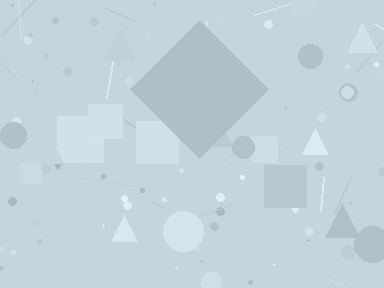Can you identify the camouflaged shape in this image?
The camouflaged shape is a diamond.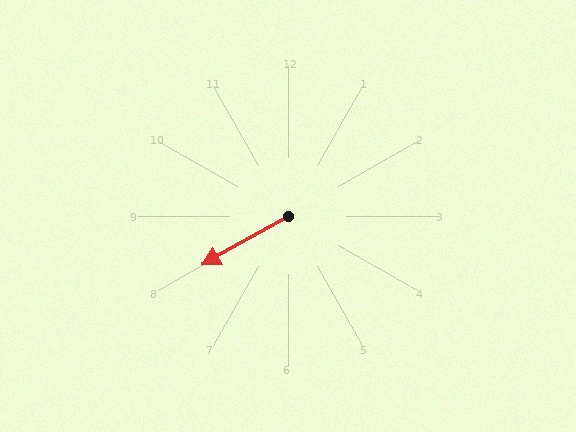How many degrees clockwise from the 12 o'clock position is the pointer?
Approximately 241 degrees.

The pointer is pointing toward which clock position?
Roughly 8 o'clock.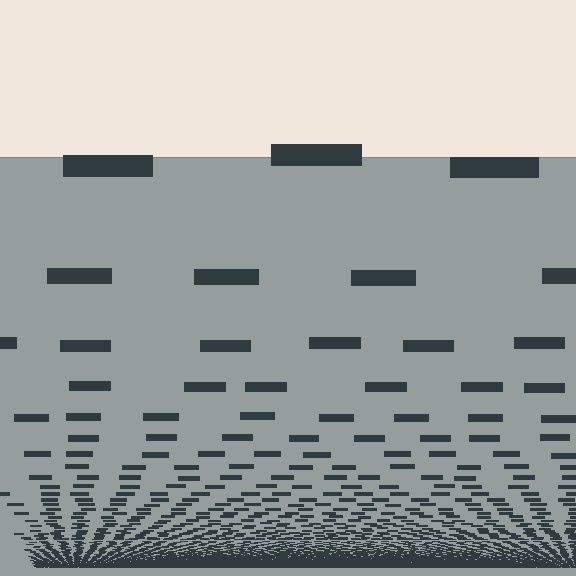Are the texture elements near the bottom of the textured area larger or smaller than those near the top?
Smaller. The gradient is inverted — elements near the bottom are smaller and denser.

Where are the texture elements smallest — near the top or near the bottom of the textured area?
Near the bottom.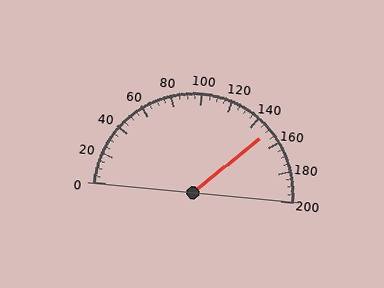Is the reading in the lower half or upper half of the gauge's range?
The reading is in the upper half of the range (0 to 200).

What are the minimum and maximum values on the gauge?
The gauge ranges from 0 to 200.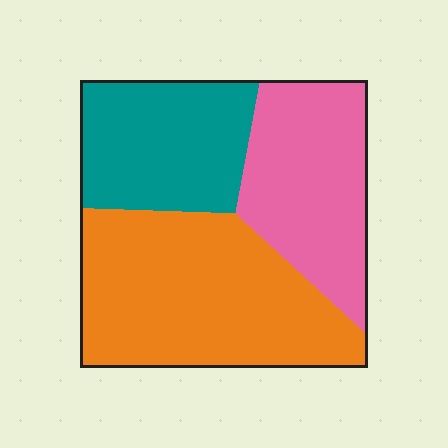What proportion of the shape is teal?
Teal covers around 25% of the shape.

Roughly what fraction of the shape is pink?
Pink takes up between a sixth and a third of the shape.